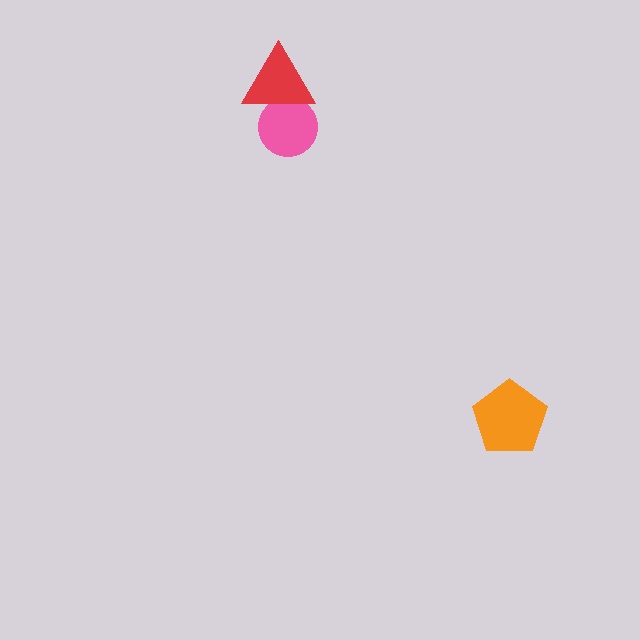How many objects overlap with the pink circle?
1 object overlaps with the pink circle.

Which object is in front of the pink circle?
The red triangle is in front of the pink circle.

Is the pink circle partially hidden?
Yes, it is partially covered by another shape.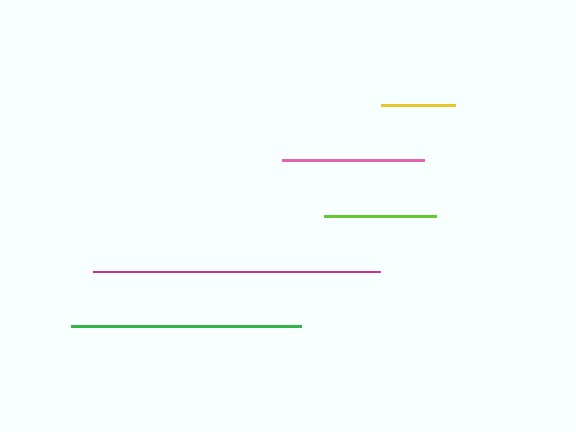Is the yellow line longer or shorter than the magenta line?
The magenta line is longer than the yellow line.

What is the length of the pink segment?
The pink segment is approximately 142 pixels long.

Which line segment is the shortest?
The yellow line is the shortest at approximately 74 pixels.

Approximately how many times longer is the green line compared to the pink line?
The green line is approximately 1.6 times the length of the pink line.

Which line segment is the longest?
The magenta line is the longest at approximately 287 pixels.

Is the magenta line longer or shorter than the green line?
The magenta line is longer than the green line.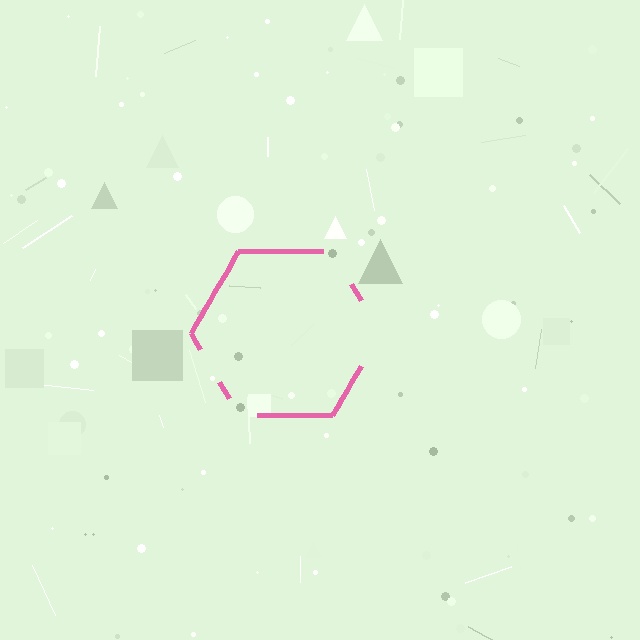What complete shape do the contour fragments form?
The contour fragments form a hexagon.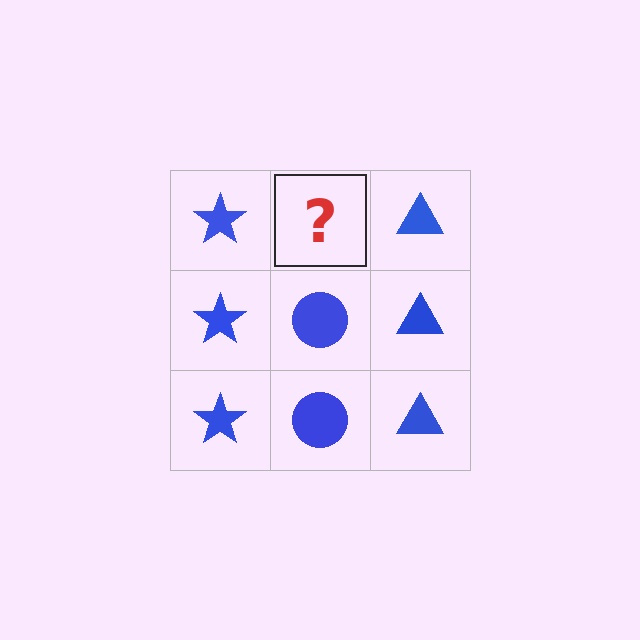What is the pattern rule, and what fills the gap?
The rule is that each column has a consistent shape. The gap should be filled with a blue circle.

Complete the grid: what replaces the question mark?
The question mark should be replaced with a blue circle.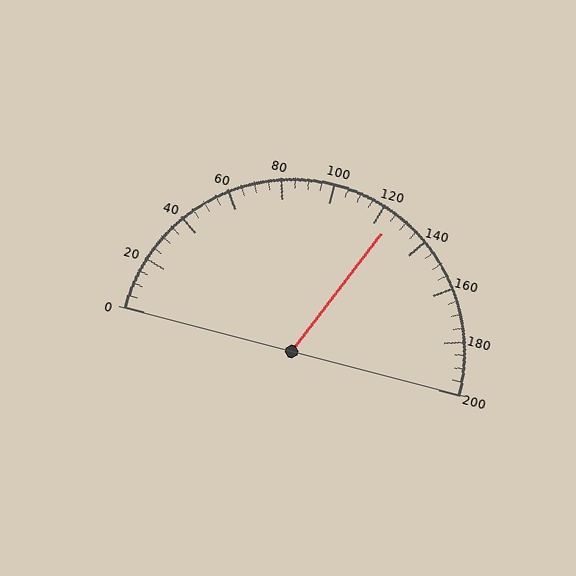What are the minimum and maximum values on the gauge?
The gauge ranges from 0 to 200.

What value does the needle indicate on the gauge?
The needle indicates approximately 125.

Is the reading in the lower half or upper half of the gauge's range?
The reading is in the upper half of the range (0 to 200).